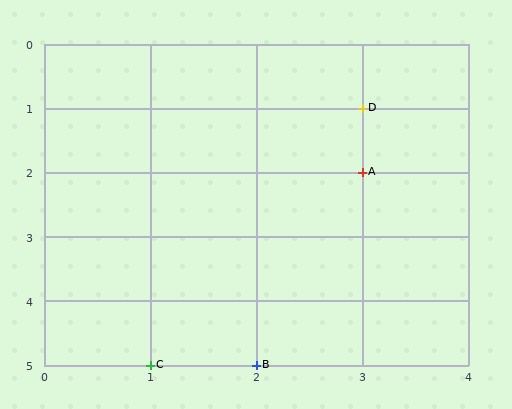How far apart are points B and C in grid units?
Points B and C are 1 column apart.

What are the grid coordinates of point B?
Point B is at grid coordinates (2, 5).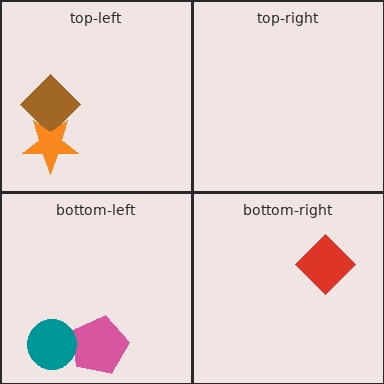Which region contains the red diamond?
The bottom-right region.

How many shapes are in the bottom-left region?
2.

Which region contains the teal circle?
The bottom-left region.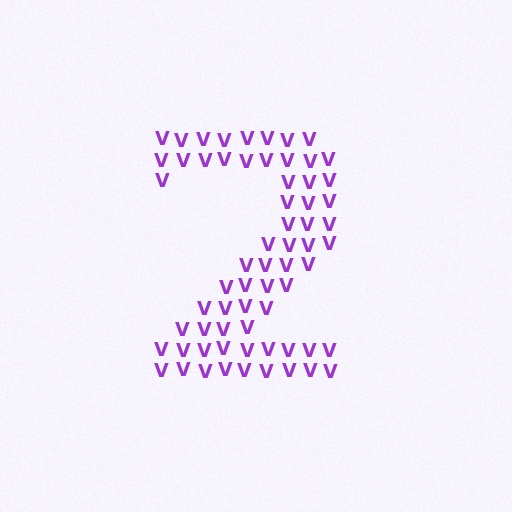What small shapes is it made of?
It is made of small letter V's.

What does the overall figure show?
The overall figure shows the digit 2.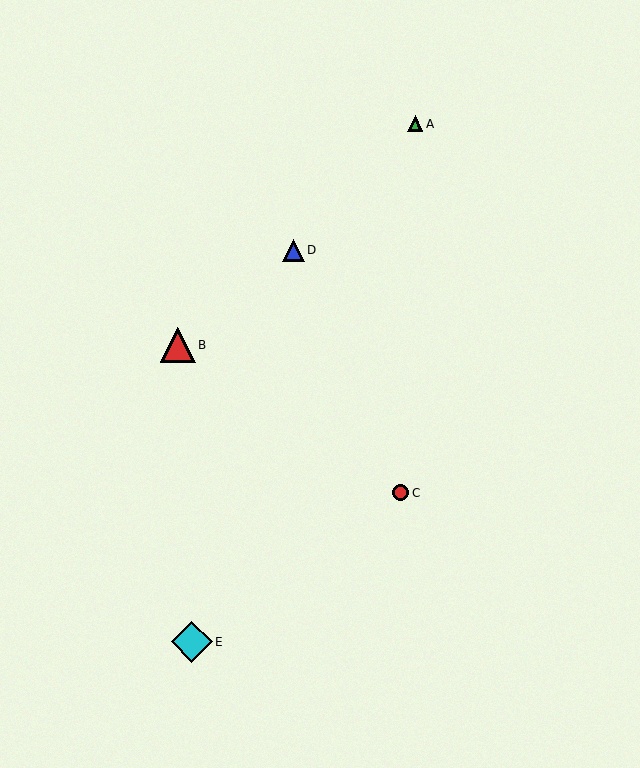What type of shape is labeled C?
Shape C is a red circle.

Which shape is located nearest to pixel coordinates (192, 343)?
The red triangle (labeled B) at (178, 345) is nearest to that location.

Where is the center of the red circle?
The center of the red circle is at (401, 493).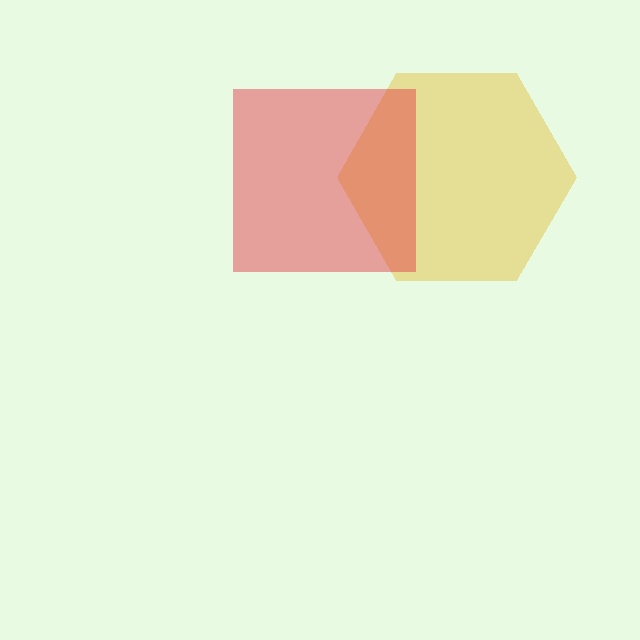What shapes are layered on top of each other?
The layered shapes are: a yellow hexagon, a red square.